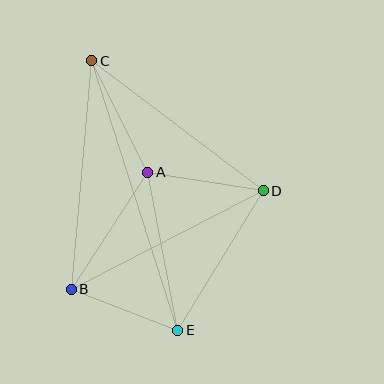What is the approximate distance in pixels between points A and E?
The distance between A and E is approximately 161 pixels.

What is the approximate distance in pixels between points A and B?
The distance between A and B is approximately 140 pixels.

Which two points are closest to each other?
Points B and E are closest to each other.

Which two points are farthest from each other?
Points C and E are farthest from each other.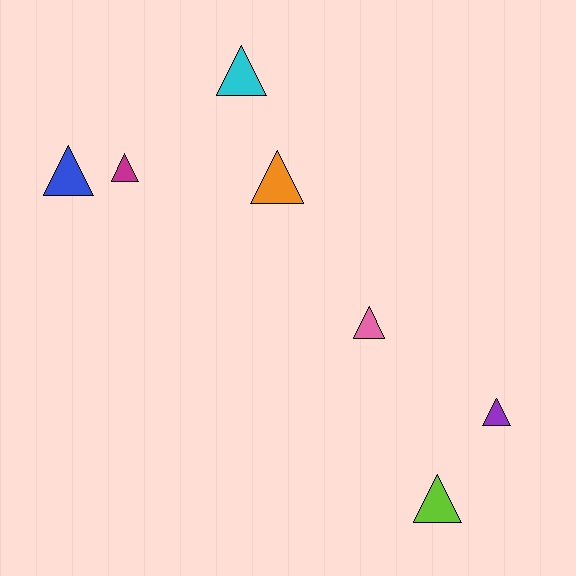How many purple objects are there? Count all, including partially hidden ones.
There is 1 purple object.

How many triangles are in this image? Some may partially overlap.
There are 7 triangles.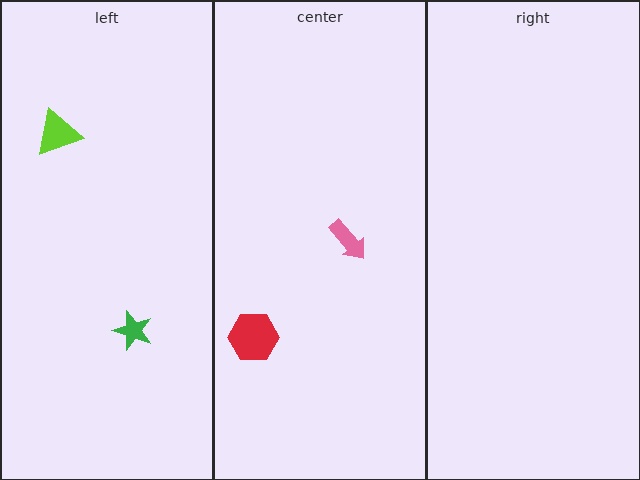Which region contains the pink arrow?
The center region.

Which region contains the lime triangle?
The left region.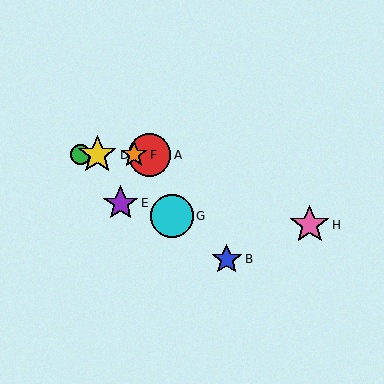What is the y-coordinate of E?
Object E is at y≈203.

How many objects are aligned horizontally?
4 objects (A, C, D, F) are aligned horizontally.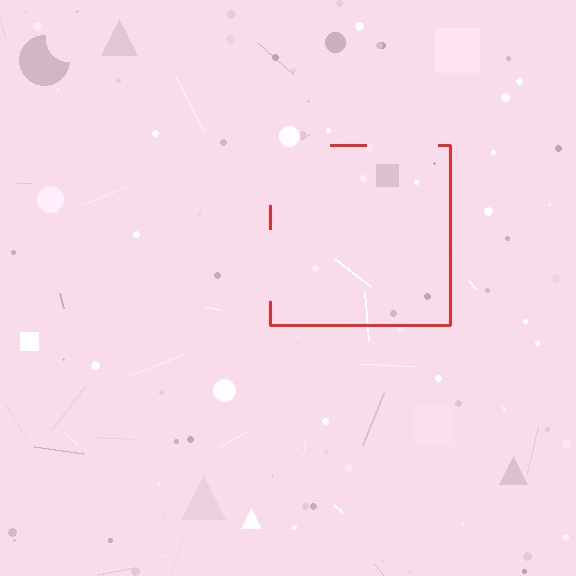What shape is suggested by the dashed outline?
The dashed outline suggests a square.